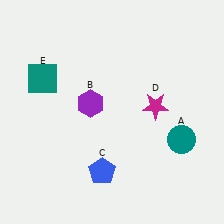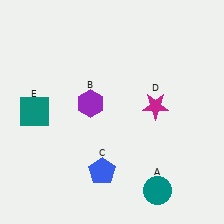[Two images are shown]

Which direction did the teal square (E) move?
The teal square (E) moved down.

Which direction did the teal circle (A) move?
The teal circle (A) moved down.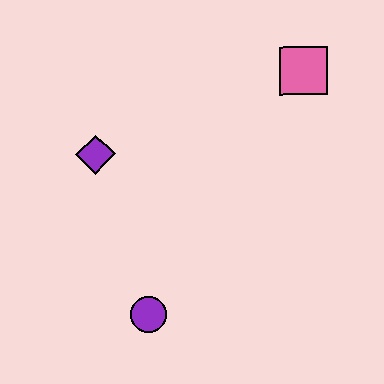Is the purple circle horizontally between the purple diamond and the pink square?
Yes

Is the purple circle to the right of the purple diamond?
Yes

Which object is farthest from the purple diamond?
The pink square is farthest from the purple diamond.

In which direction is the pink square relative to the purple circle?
The pink square is above the purple circle.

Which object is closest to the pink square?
The purple diamond is closest to the pink square.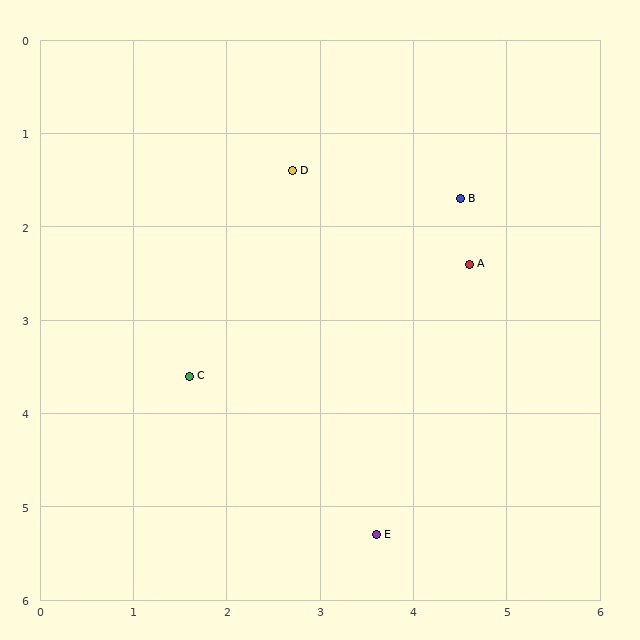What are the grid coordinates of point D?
Point D is at approximately (2.7, 1.4).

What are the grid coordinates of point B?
Point B is at approximately (4.5, 1.7).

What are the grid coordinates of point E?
Point E is at approximately (3.6, 5.3).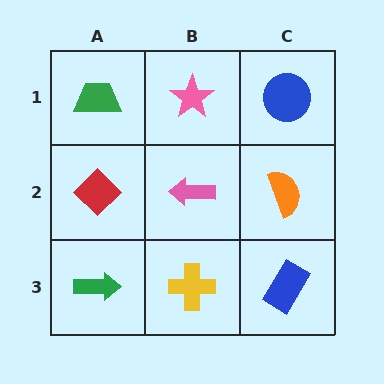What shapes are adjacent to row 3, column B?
A pink arrow (row 2, column B), a green arrow (row 3, column A), a blue rectangle (row 3, column C).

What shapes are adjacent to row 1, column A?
A red diamond (row 2, column A), a pink star (row 1, column B).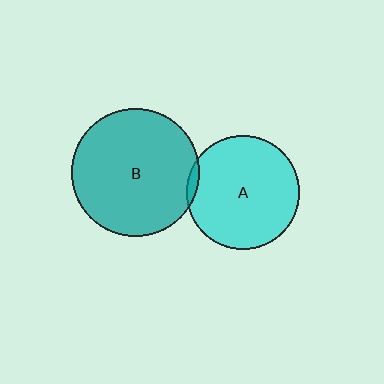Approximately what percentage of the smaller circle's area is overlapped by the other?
Approximately 5%.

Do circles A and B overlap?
Yes.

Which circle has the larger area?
Circle B (teal).